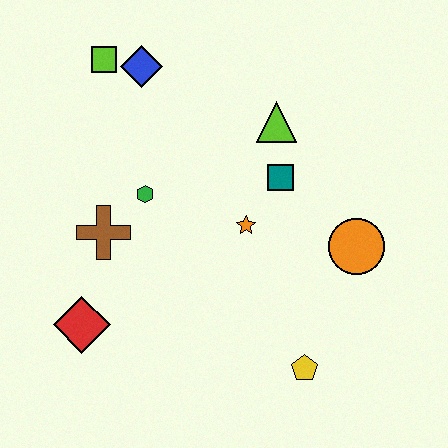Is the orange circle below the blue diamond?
Yes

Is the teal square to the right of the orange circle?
No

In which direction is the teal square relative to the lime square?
The teal square is to the right of the lime square.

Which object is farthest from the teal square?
The red diamond is farthest from the teal square.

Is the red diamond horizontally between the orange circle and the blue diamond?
No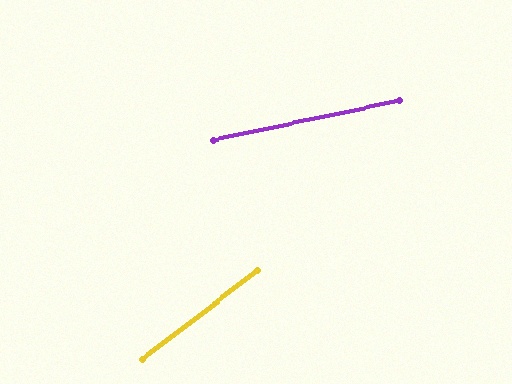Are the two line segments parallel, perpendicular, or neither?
Neither parallel nor perpendicular — they differ by about 26°.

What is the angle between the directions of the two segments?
Approximately 26 degrees.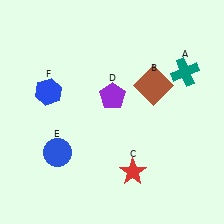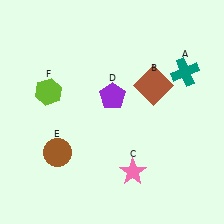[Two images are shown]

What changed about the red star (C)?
In Image 1, C is red. In Image 2, it changed to pink.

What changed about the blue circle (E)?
In Image 1, E is blue. In Image 2, it changed to brown.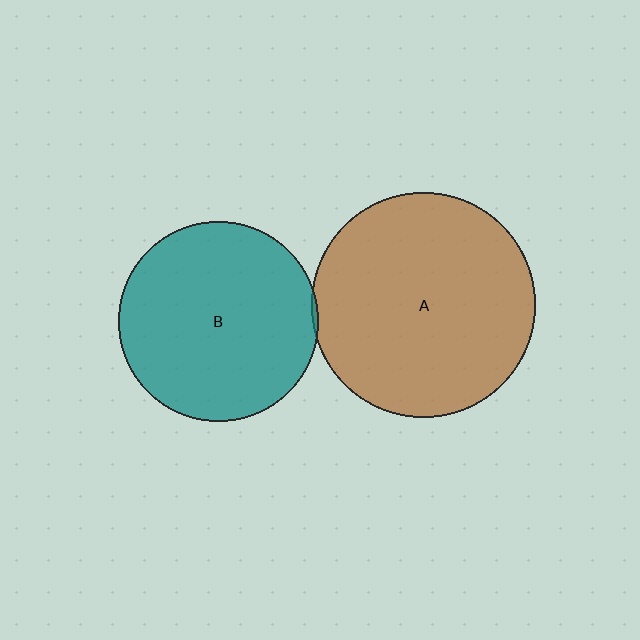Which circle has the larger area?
Circle A (brown).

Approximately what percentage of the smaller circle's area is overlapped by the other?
Approximately 5%.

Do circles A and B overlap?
Yes.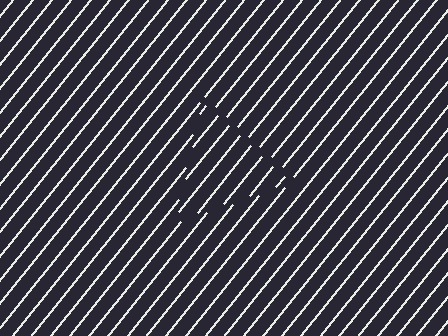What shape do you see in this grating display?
An illusory triangle. The interior of the shape contains the same grating, shifted by half a period — the contour is defined by the phase discontinuity where line-ends from the inner and outer gratings abut.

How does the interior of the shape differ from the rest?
The interior of the shape contains the same grating, shifted by half a period — the contour is defined by the phase discontinuity where line-ends from the inner and outer gratings abut.